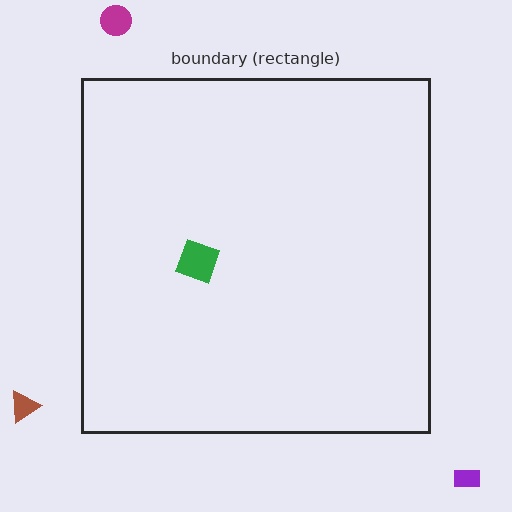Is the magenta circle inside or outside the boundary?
Outside.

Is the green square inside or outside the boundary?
Inside.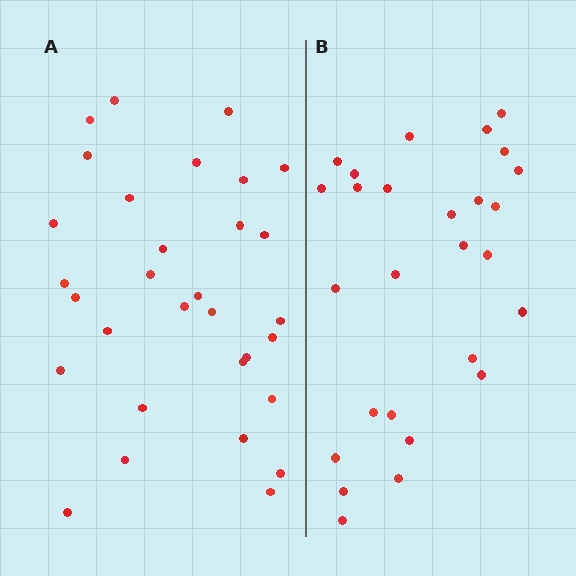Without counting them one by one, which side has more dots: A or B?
Region A (the left region) has more dots.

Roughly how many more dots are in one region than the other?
Region A has about 4 more dots than region B.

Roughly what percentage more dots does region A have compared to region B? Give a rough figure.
About 15% more.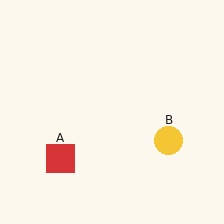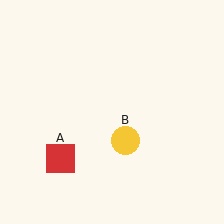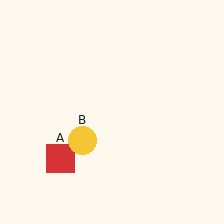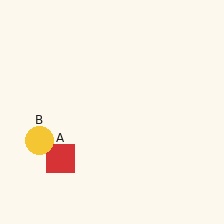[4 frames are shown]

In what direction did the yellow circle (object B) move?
The yellow circle (object B) moved left.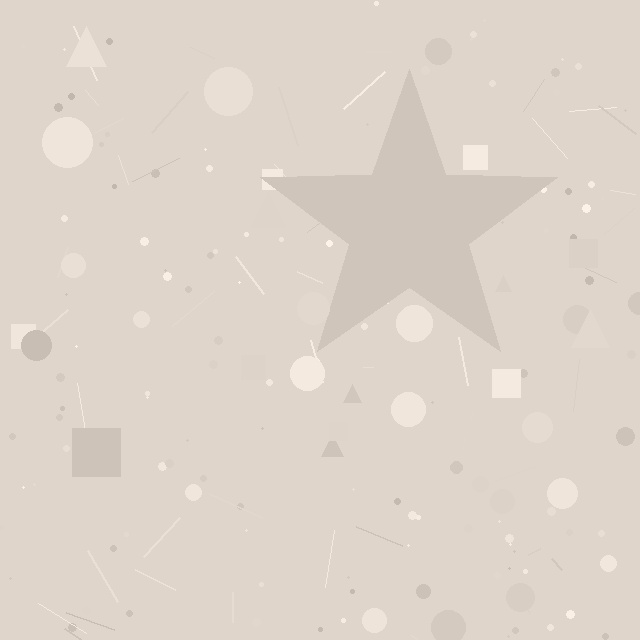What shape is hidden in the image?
A star is hidden in the image.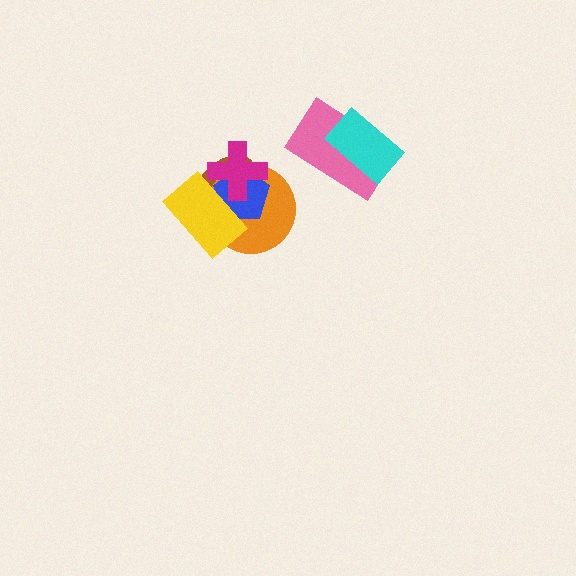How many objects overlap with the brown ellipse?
4 objects overlap with the brown ellipse.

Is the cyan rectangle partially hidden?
No, no other shape covers it.